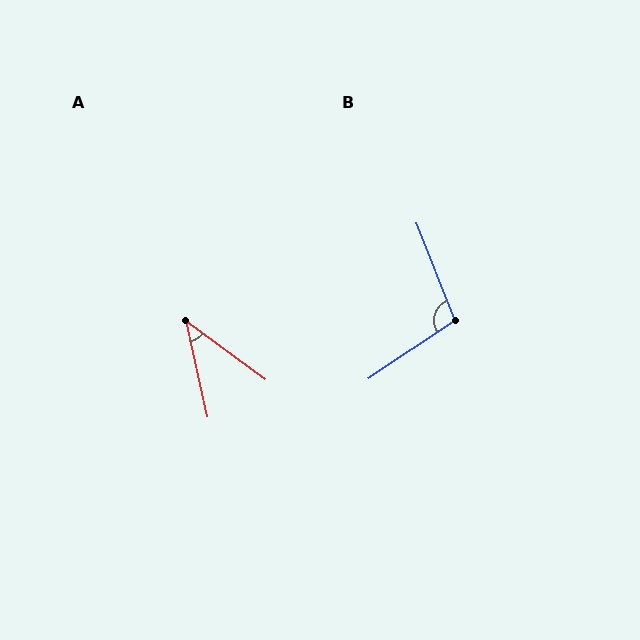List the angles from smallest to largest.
A (41°), B (102°).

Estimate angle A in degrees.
Approximately 41 degrees.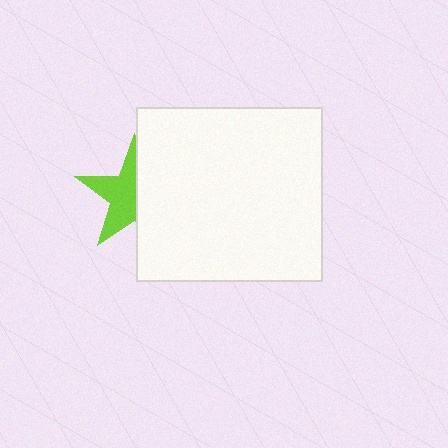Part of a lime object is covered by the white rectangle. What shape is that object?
It is a star.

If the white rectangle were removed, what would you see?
You would see the complete lime star.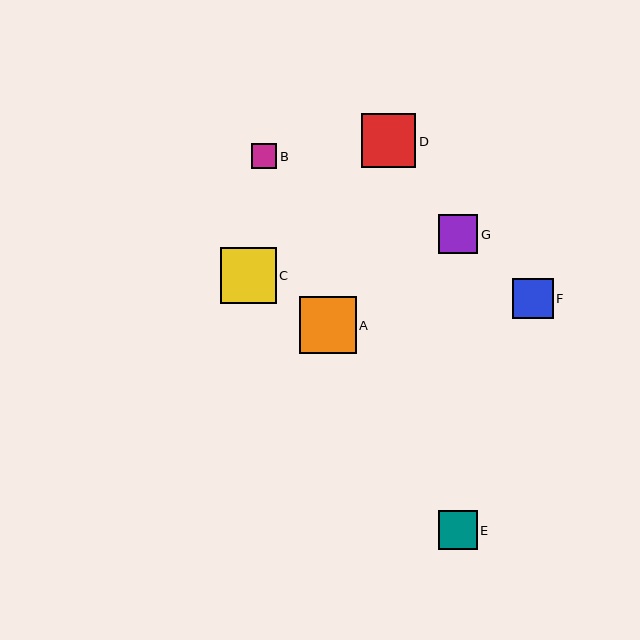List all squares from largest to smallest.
From largest to smallest: A, C, D, F, G, E, B.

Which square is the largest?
Square A is the largest with a size of approximately 57 pixels.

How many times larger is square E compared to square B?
Square E is approximately 1.6 times the size of square B.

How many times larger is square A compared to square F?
Square A is approximately 1.4 times the size of square F.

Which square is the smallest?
Square B is the smallest with a size of approximately 25 pixels.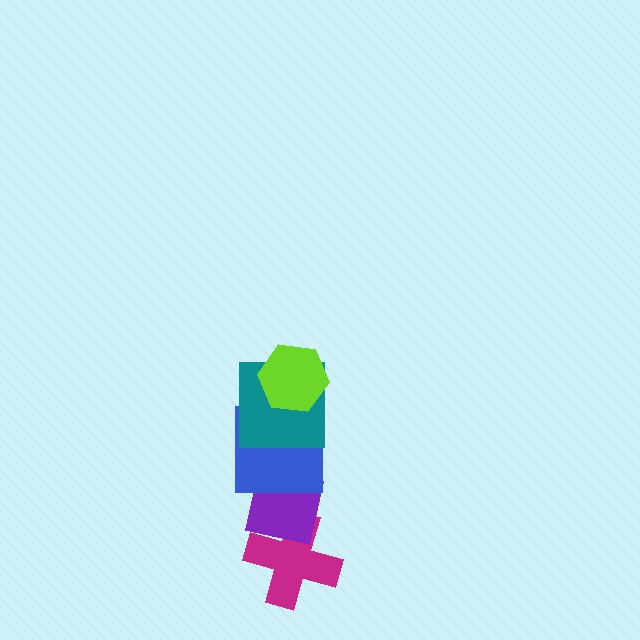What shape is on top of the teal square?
The lime hexagon is on top of the teal square.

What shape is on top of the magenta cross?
The purple square is on top of the magenta cross.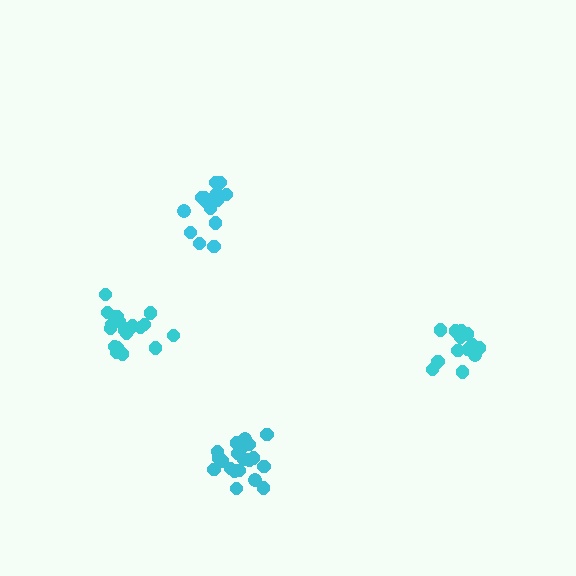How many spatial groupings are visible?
There are 4 spatial groupings.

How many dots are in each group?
Group 1: 15 dots, Group 2: 20 dots, Group 3: 15 dots, Group 4: 19 dots (69 total).